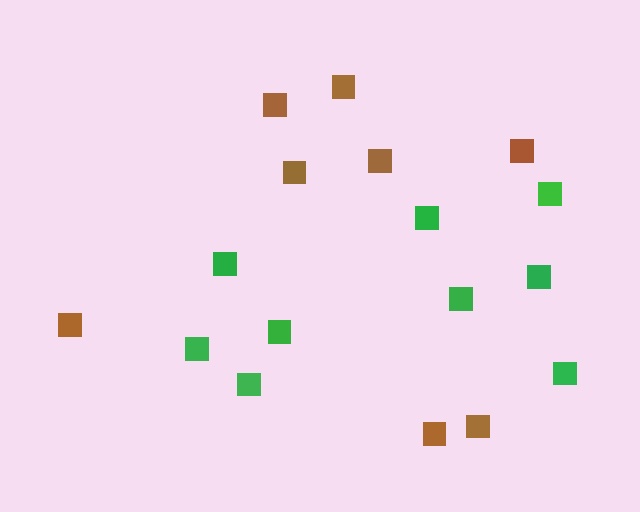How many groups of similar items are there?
There are 2 groups: one group of green squares (9) and one group of brown squares (8).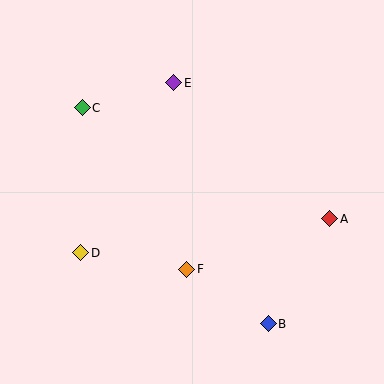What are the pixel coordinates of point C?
Point C is at (82, 108).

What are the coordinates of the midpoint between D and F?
The midpoint between D and F is at (134, 261).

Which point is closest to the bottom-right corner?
Point B is closest to the bottom-right corner.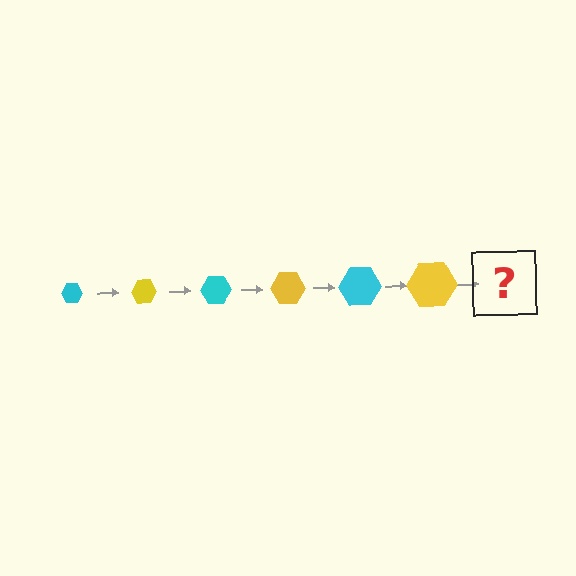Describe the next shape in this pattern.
It should be a cyan hexagon, larger than the previous one.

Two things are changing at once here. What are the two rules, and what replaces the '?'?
The two rules are that the hexagon grows larger each step and the color cycles through cyan and yellow. The '?' should be a cyan hexagon, larger than the previous one.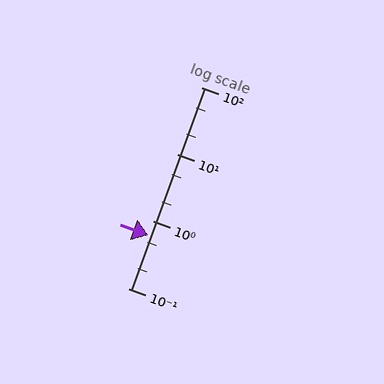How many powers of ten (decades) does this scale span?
The scale spans 3 decades, from 0.1 to 100.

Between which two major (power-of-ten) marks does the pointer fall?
The pointer is between 0.1 and 1.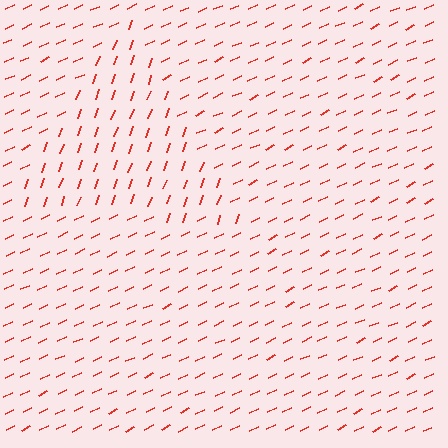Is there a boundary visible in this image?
Yes, there is a texture boundary formed by a change in line orientation.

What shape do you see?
I see a triangle.